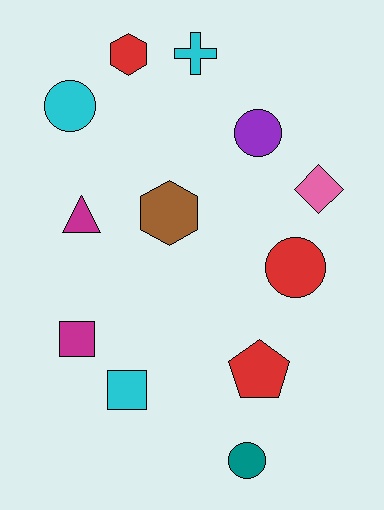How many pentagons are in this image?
There is 1 pentagon.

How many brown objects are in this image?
There is 1 brown object.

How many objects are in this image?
There are 12 objects.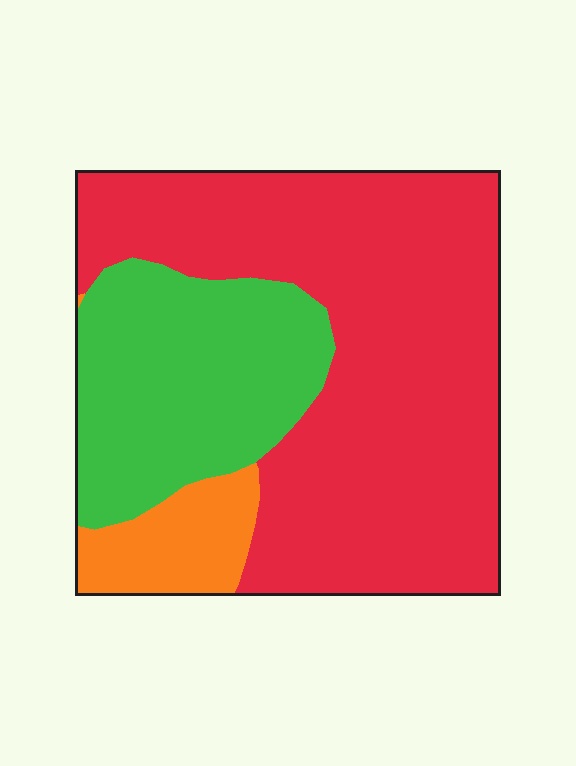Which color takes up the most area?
Red, at roughly 65%.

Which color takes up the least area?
Orange, at roughly 10%.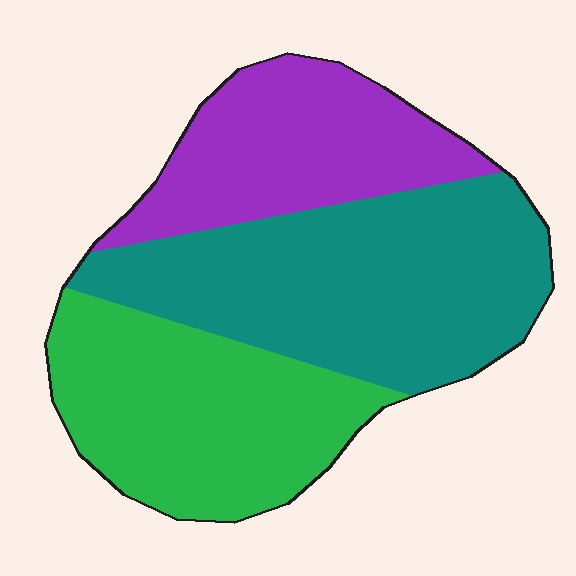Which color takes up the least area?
Purple, at roughly 25%.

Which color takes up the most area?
Teal, at roughly 40%.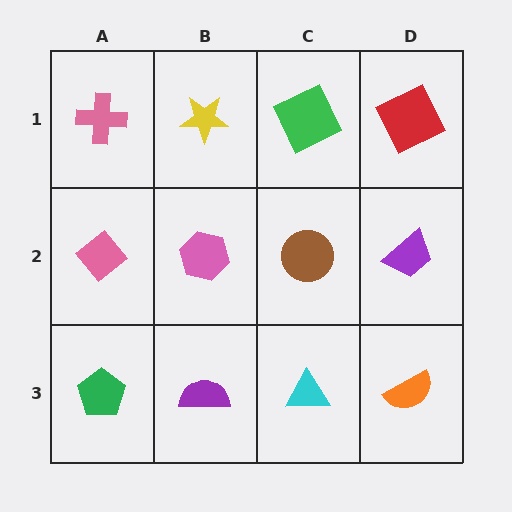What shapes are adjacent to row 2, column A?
A pink cross (row 1, column A), a green pentagon (row 3, column A), a pink hexagon (row 2, column B).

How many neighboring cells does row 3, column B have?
3.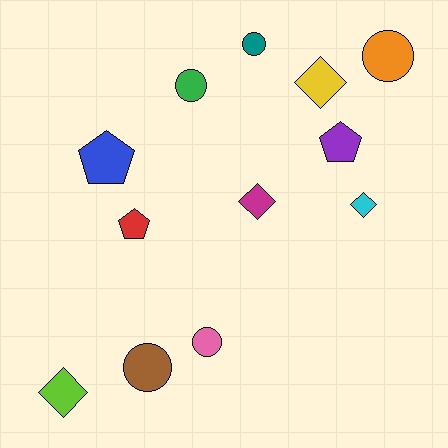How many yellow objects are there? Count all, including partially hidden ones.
There is 1 yellow object.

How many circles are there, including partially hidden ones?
There are 5 circles.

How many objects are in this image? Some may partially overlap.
There are 12 objects.